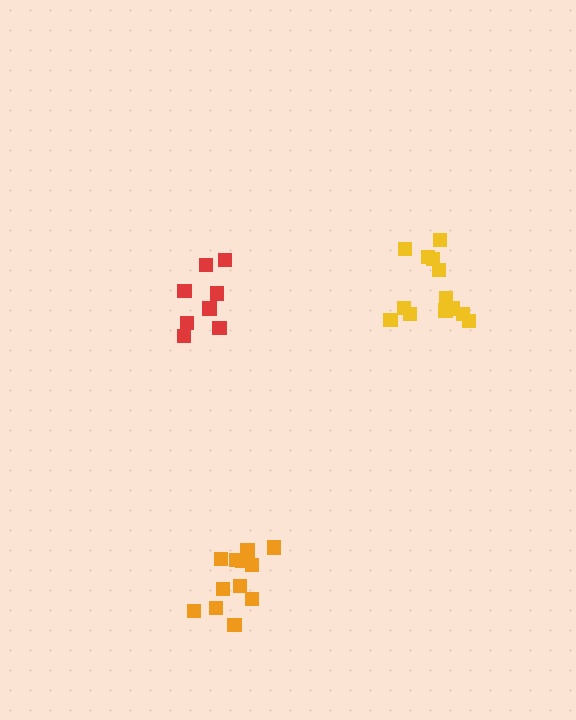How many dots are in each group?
Group 1: 8 dots, Group 2: 12 dots, Group 3: 13 dots (33 total).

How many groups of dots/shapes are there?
There are 3 groups.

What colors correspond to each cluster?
The clusters are colored: red, orange, yellow.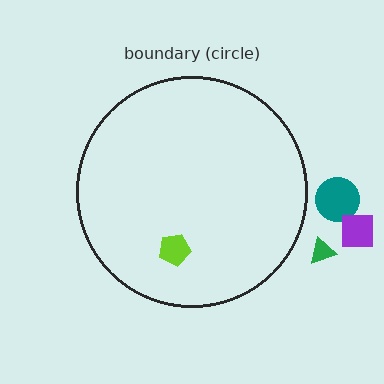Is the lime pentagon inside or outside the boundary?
Inside.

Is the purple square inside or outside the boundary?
Outside.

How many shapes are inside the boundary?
1 inside, 3 outside.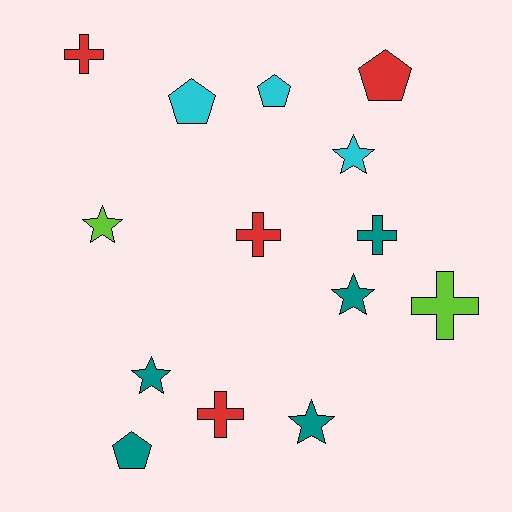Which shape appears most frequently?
Cross, with 5 objects.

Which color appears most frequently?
Teal, with 5 objects.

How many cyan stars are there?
There is 1 cyan star.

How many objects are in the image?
There are 14 objects.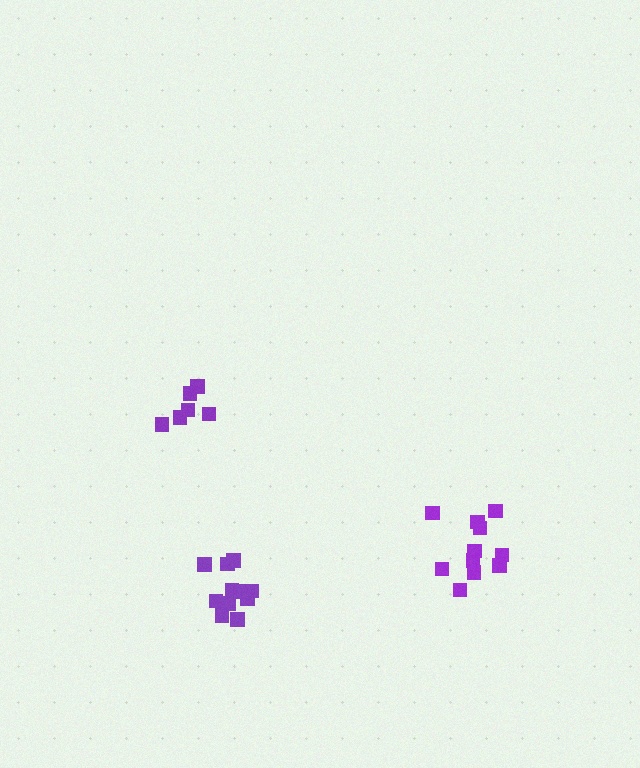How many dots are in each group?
Group 1: 11 dots, Group 2: 11 dots, Group 3: 6 dots (28 total).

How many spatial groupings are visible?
There are 3 spatial groupings.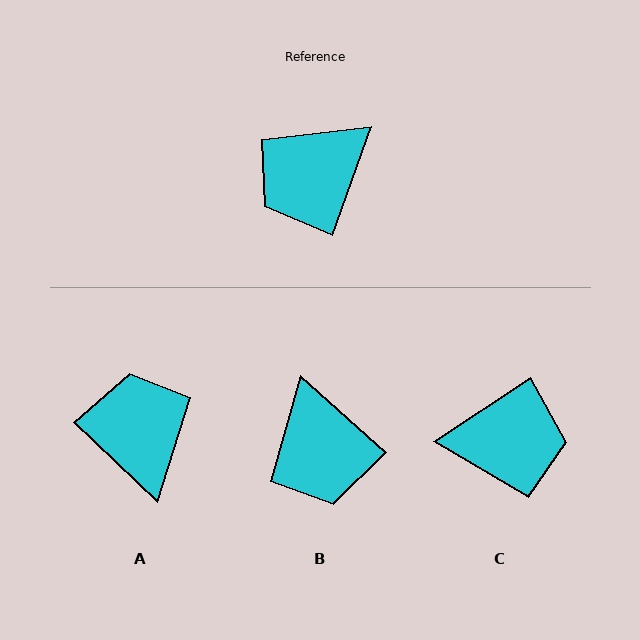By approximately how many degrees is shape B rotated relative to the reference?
Approximately 67 degrees counter-clockwise.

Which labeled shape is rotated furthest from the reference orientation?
C, about 143 degrees away.